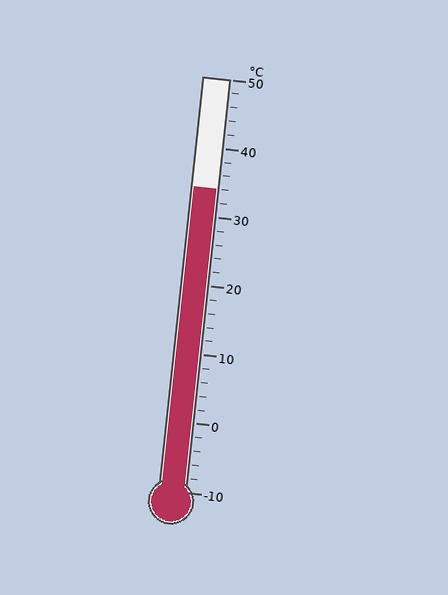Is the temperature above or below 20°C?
The temperature is above 20°C.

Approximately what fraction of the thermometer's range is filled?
The thermometer is filled to approximately 75% of its range.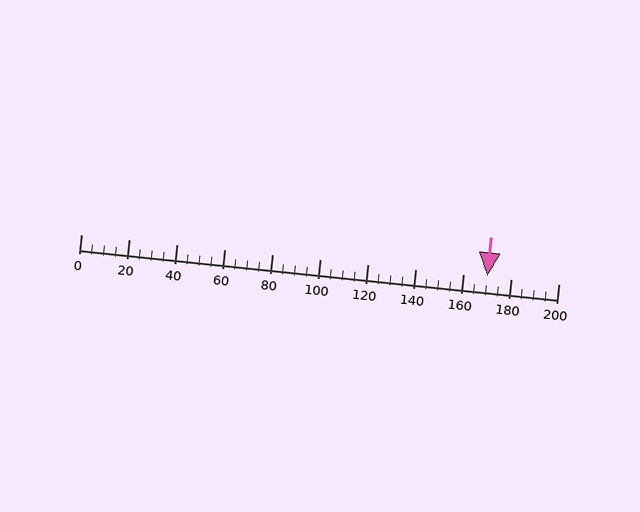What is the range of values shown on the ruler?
The ruler shows values from 0 to 200.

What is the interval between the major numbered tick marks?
The major tick marks are spaced 20 units apart.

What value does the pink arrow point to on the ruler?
The pink arrow points to approximately 170.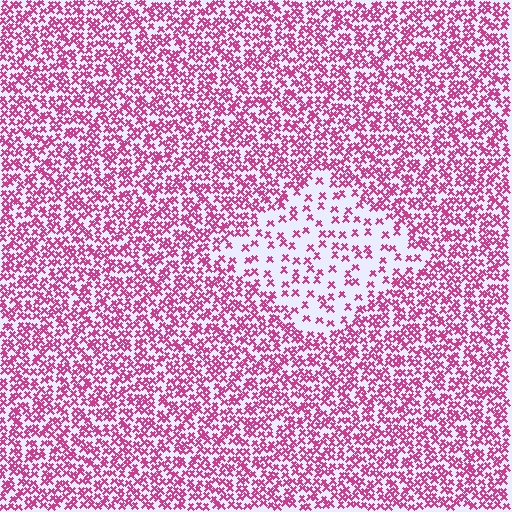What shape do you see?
I see a diamond.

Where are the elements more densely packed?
The elements are more densely packed outside the diamond boundary.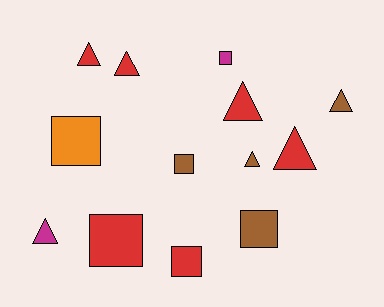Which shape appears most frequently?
Triangle, with 7 objects.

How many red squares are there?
There are 2 red squares.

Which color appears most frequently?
Red, with 6 objects.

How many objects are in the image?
There are 13 objects.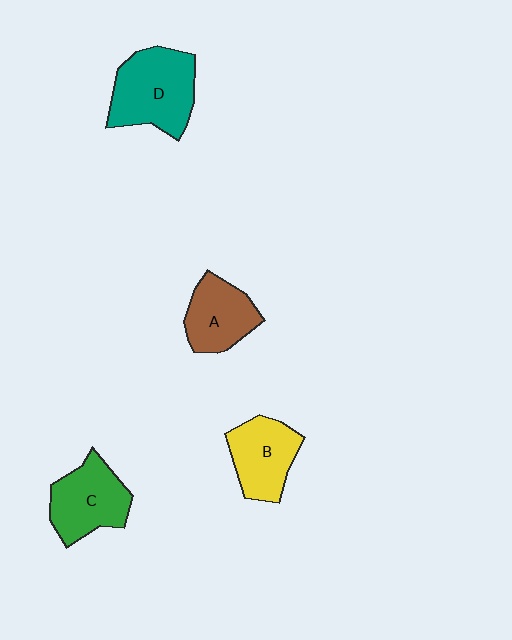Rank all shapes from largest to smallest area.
From largest to smallest: D (teal), C (green), B (yellow), A (brown).